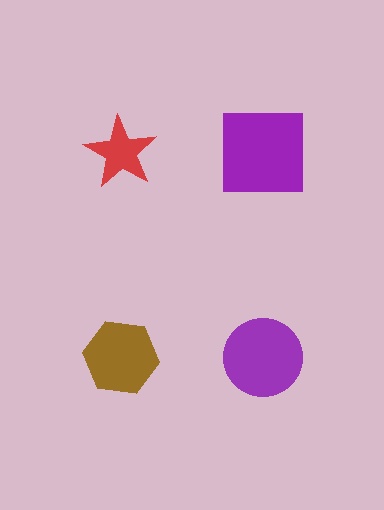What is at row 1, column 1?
A red star.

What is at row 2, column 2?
A purple circle.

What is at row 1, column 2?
A purple square.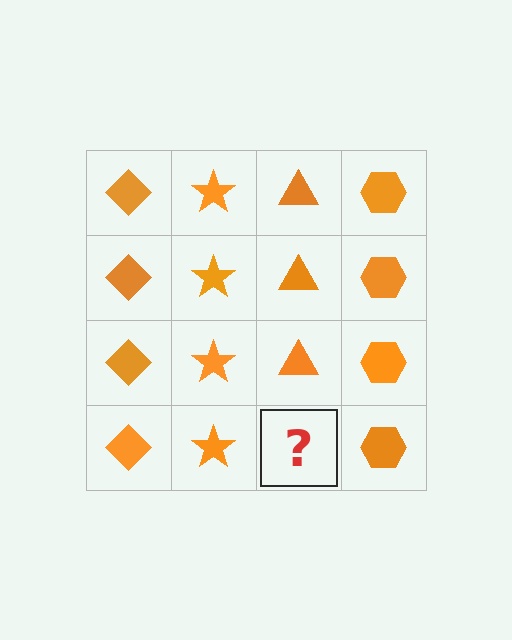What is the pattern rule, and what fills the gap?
The rule is that each column has a consistent shape. The gap should be filled with an orange triangle.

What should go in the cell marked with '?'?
The missing cell should contain an orange triangle.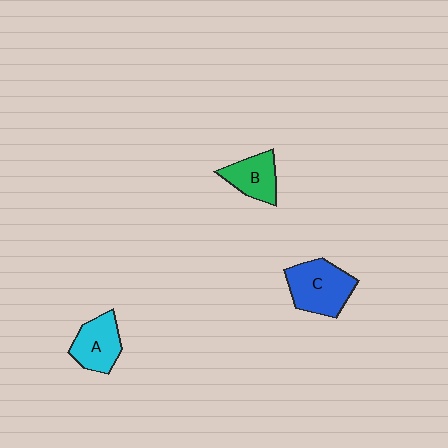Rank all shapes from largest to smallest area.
From largest to smallest: C (blue), A (cyan), B (green).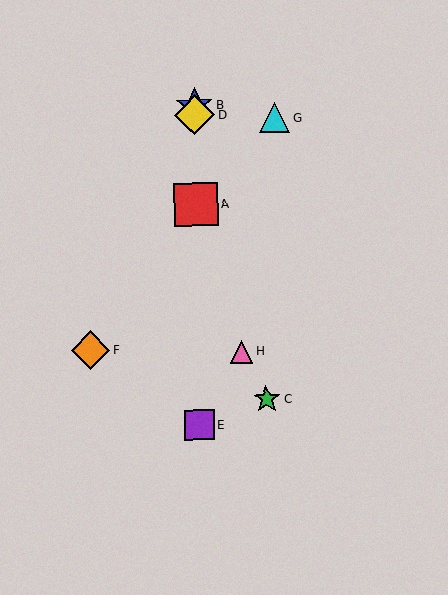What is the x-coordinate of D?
Object D is at x≈194.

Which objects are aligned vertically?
Objects A, B, D, E are aligned vertically.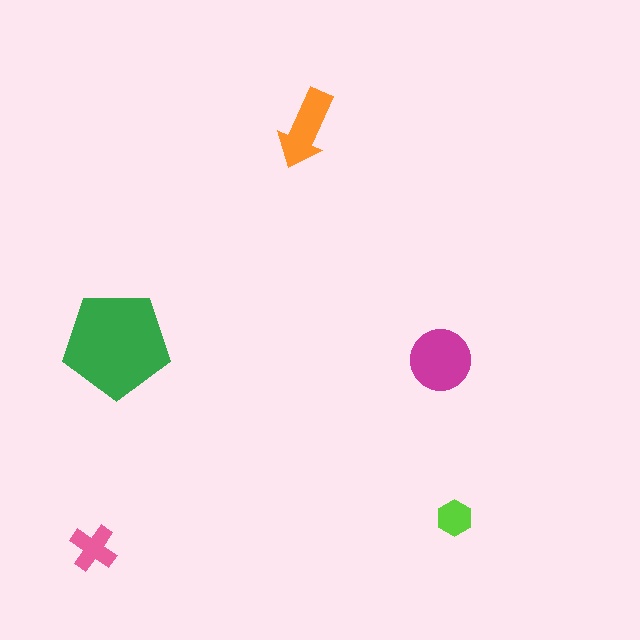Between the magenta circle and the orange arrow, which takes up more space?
The magenta circle.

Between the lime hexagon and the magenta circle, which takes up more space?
The magenta circle.